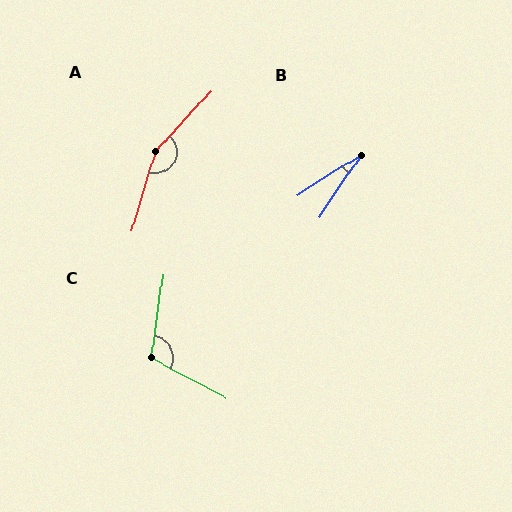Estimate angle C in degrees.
Approximately 110 degrees.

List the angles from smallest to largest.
B (24°), C (110°), A (154°).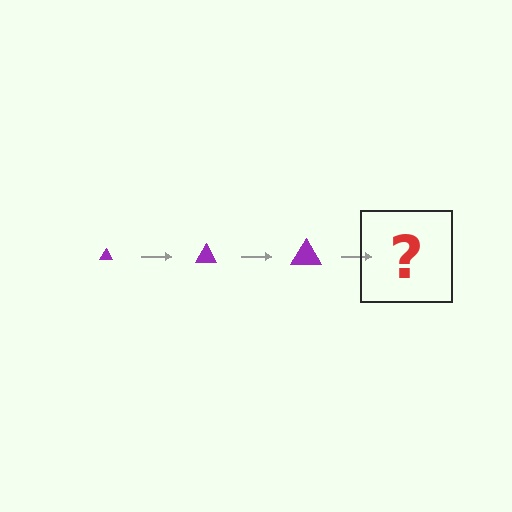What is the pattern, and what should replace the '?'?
The pattern is that the triangle gets progressively larger each step. The '?' should be a purple triangle, larger than the previous one.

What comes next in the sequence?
The next element should be a purple triangle, larger than the previous one.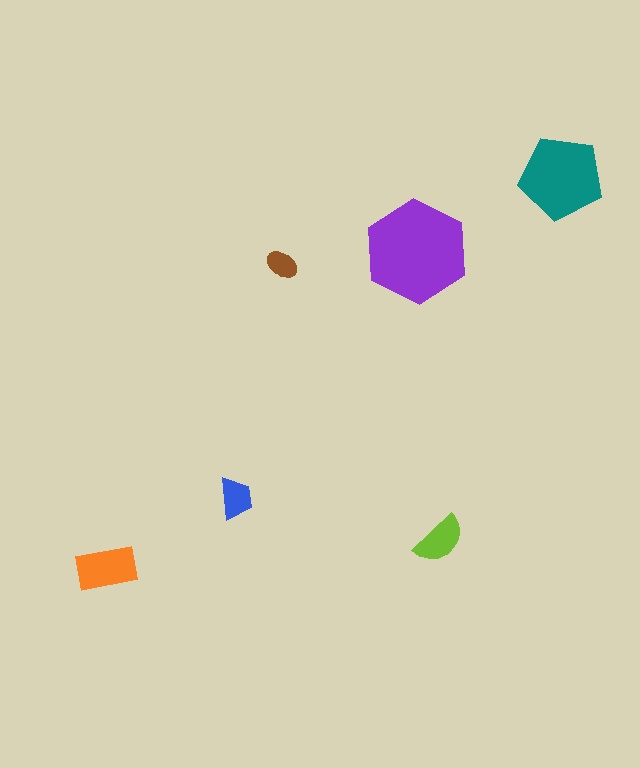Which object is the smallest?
The brown ellipse.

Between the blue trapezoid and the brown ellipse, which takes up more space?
The blue trapezoid.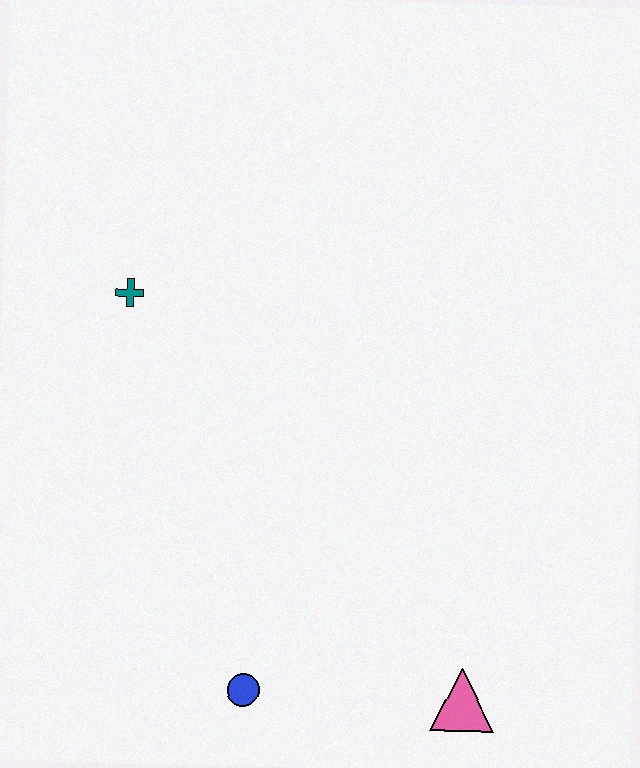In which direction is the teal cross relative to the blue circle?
The teal cross is above the blue circle.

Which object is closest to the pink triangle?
The blue circle is closest to the pink triangle.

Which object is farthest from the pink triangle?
The teal cross is farthest from the pink triangle.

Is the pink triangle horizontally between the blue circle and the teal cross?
No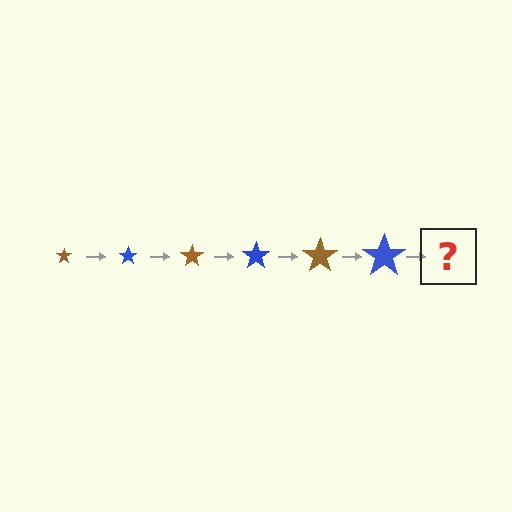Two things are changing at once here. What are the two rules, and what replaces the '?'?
The two rules are that the star grows larger each step and the color cycles through brown and blue. The '?' should be a brown star, larger than the previous one.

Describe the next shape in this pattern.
It should be a brown star, larger than the previous one.